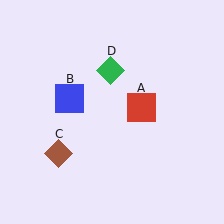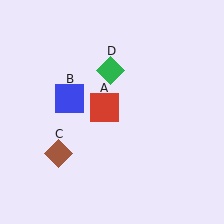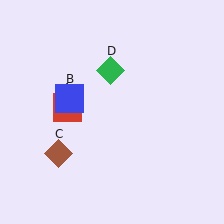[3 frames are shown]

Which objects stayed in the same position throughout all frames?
Blue square (object B) and brown diamond (object C) and green diamond (object D) remained stationary.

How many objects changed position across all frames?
1 object changed position: red square (object A).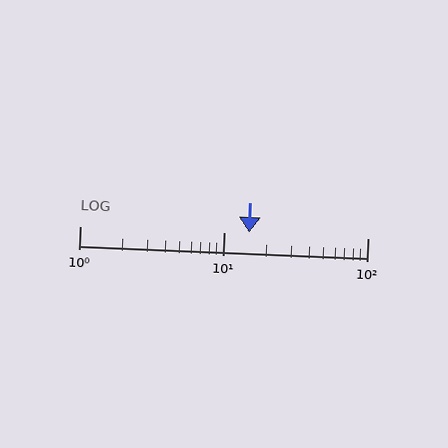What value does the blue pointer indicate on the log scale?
The pointer indicates approximately 15.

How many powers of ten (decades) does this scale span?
The scale spans 2 decades, from 1 to 100.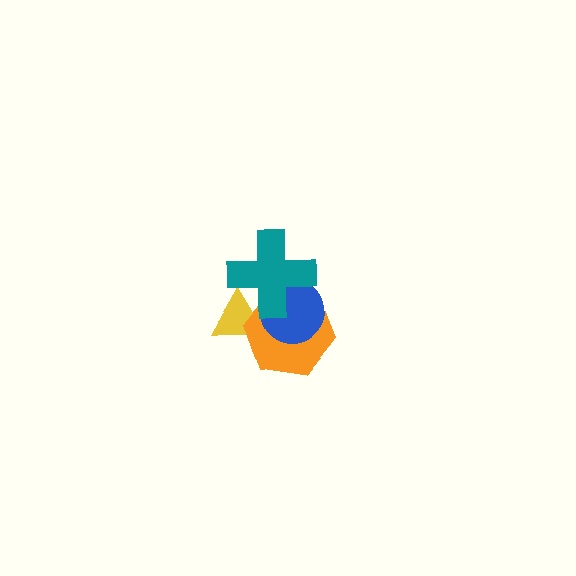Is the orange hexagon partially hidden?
Yes, it is partially covered by another shape.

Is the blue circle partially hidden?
Yes, it is partially covered by another shape.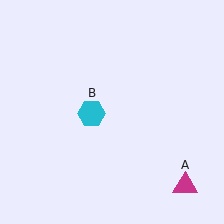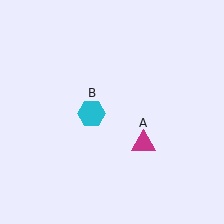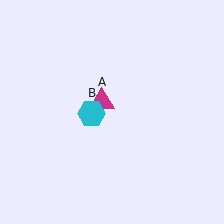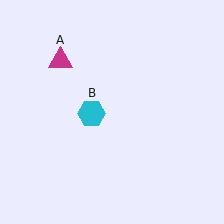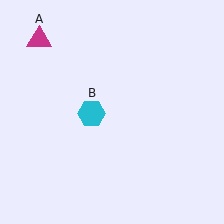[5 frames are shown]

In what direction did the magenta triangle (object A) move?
The magenta triangle (object A) moved up and to the left.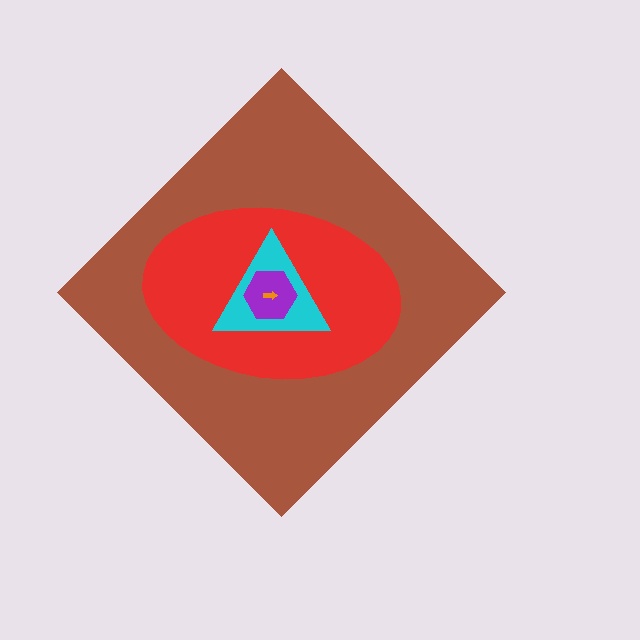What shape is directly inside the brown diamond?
The red ellipse.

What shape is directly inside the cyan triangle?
The purple hexagon.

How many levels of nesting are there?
5.